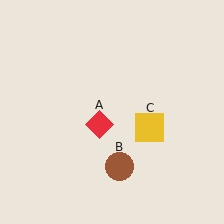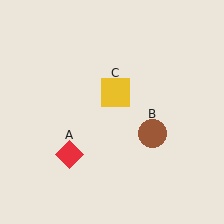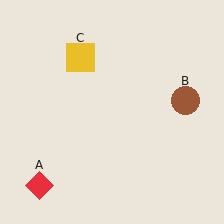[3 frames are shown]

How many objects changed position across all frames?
3 objects changed position: red diamond (object A), brown circle (object B), yellow square (object C).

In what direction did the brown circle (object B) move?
The brown circle (object B) moved up and to the right.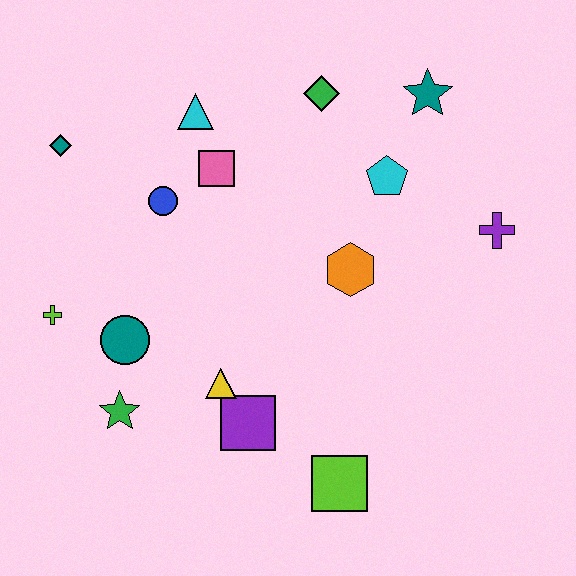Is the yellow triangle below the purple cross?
Yes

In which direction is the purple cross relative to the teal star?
The purple cross is below the teal star.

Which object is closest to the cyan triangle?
The pink square is closest to the cyan triangle.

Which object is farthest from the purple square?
The teal star is farthest from the purple square.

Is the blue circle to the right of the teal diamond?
Yes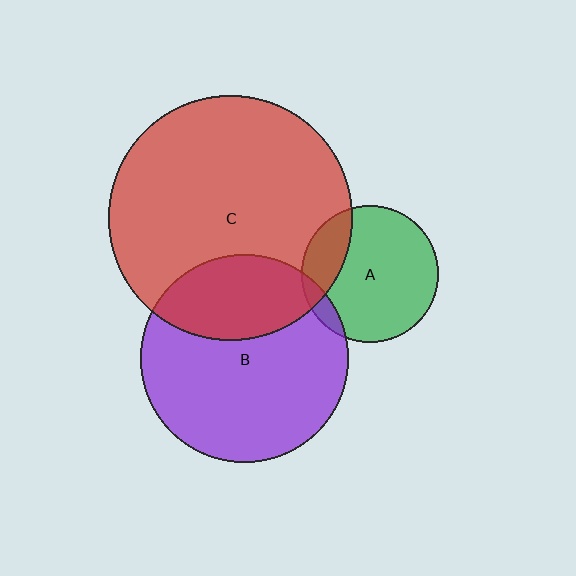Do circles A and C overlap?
Yes.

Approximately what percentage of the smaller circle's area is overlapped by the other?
Approximately 20%.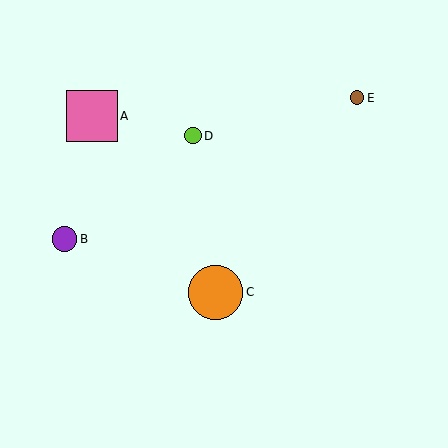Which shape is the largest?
The orange circle (labeled C) is the largest.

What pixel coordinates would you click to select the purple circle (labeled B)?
Click at (64, 239) to select the purple circle B.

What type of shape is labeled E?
Shape E is a brown circle.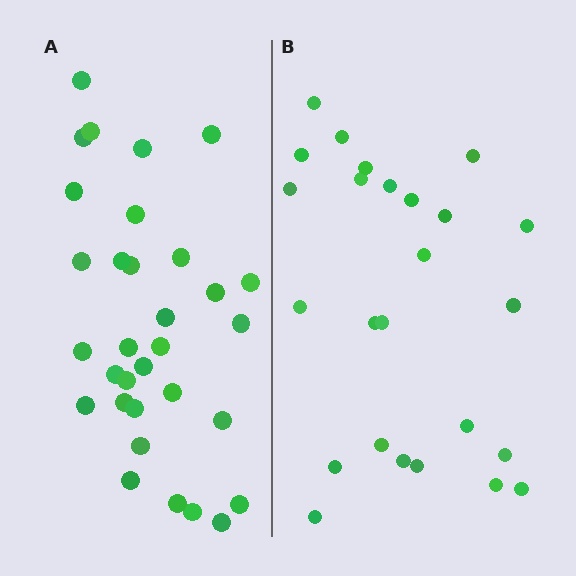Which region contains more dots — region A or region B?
Region A (the left region) has more dots.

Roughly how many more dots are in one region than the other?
Region A has roughly 8 or so more dots than region B.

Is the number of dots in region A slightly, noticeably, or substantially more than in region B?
Region A has noticeably more, but not dramatically so. The ratio is roughly 1.3 to 1.